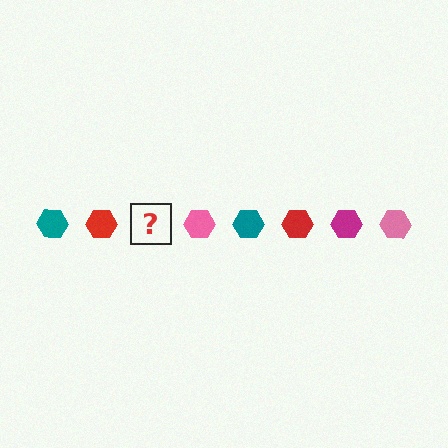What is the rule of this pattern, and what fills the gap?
The rule is that the pattern cycles through teal, red, magenta, pink hexagons. The gap should be filled with a magenta hexagon.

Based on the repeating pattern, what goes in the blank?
The blank should be a magenta hexagon.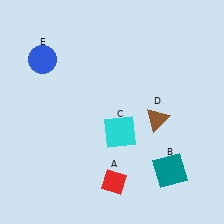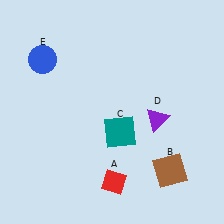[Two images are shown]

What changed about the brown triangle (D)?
In Image 1, D is brown. In Image 2, it changed to purple.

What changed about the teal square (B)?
In Image 1, B is teal. In Image 2, it changed to brown.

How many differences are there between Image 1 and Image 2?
There are 3 differences between the two images.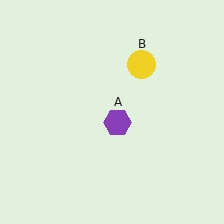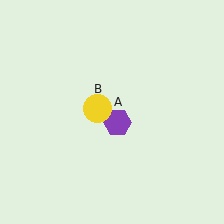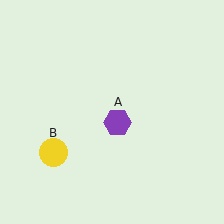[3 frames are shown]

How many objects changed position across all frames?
1 object changed position: yellow circle (object B).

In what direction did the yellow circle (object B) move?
The yellow circle (object B) moved down and to the left.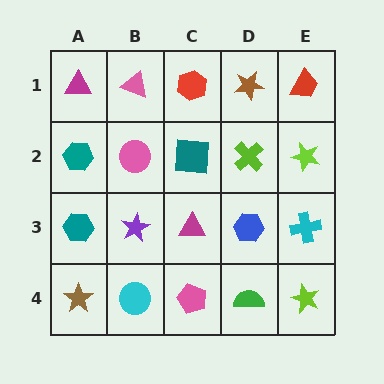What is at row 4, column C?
A pink pentagon.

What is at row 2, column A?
A teal hexagon.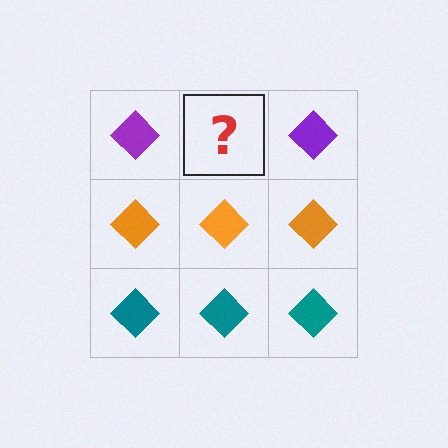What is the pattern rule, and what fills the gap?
The rule is that each row has a consistent color. The gap should be filled with a purple diamond.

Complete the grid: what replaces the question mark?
The question mark should be replaced with a purple diamond.